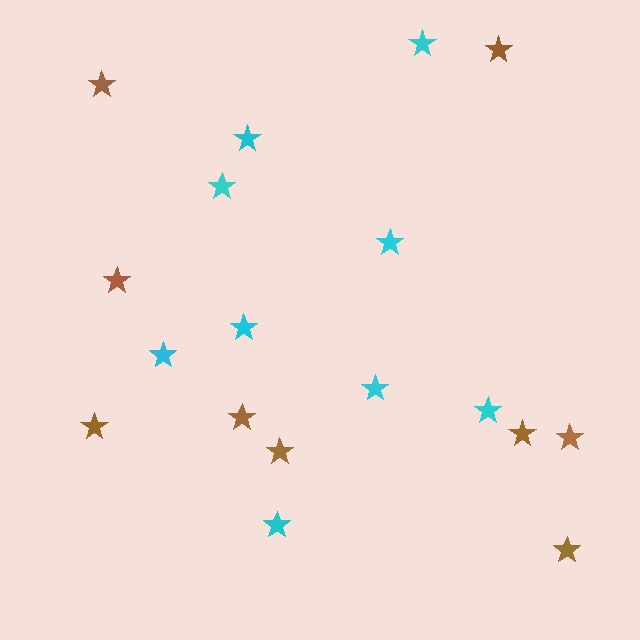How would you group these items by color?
There are 2 groups: one group of cyan stars (9) and one group of brown stars (9).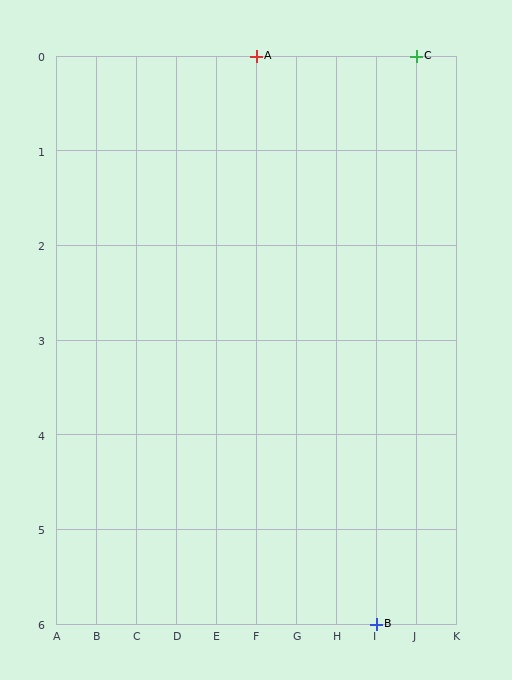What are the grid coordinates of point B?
Point B is at grid coordinates (I, 6).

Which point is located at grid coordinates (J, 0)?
Point C is at (J, 0).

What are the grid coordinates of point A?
Point A is at grid coordinates (F, 0).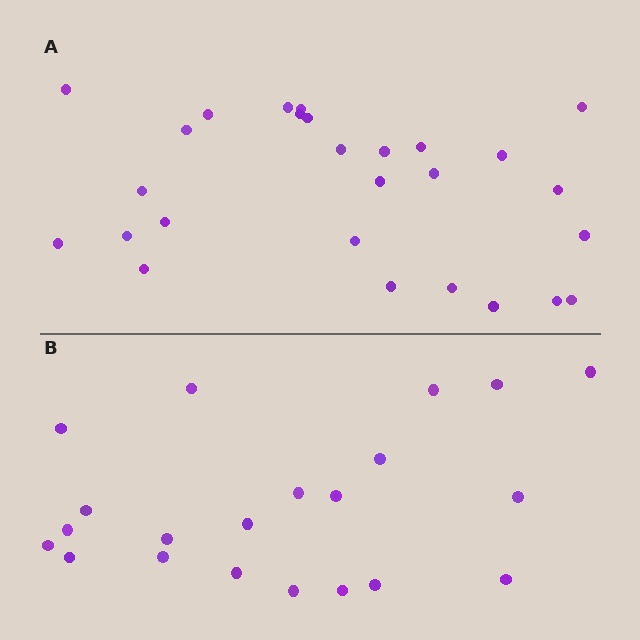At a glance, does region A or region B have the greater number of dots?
Region A (the top region) has more dots.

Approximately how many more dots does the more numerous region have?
Region A has about 6 more dots than region B.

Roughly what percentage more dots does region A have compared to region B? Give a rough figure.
About 30% more.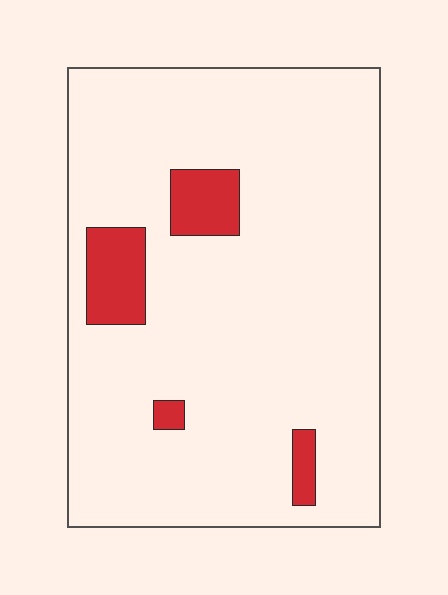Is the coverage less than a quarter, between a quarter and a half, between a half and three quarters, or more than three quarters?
Less than a quarter.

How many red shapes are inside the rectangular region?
4.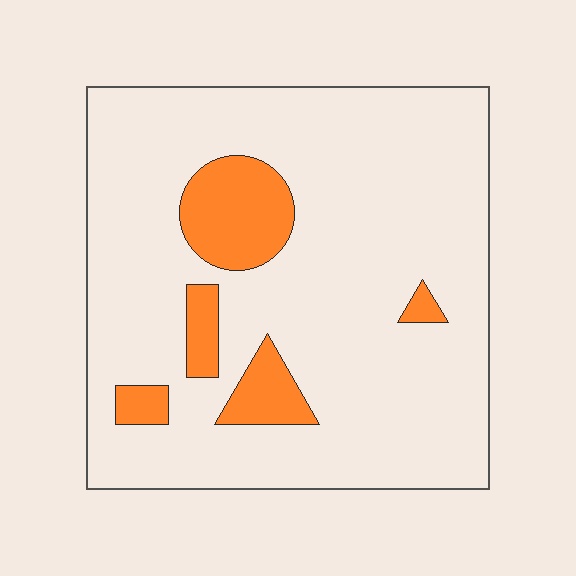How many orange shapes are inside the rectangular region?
5.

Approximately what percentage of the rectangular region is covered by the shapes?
Approximately 15%.